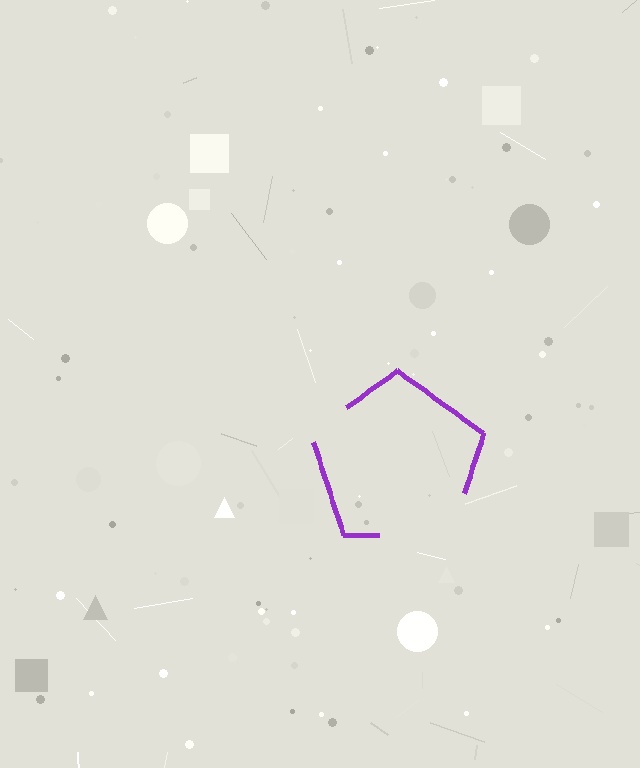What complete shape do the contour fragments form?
The contour fragments form a pentagon.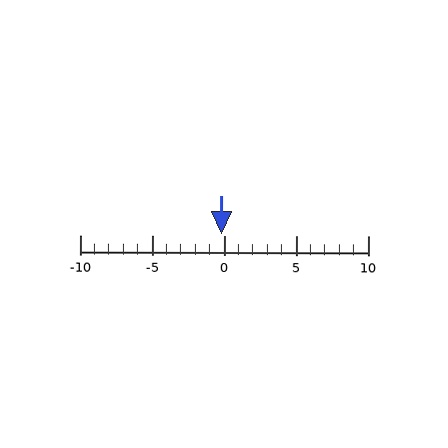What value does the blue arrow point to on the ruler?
The blue arrow points to approximately 0.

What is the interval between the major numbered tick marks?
The major tick marks are spaced 5 units apart.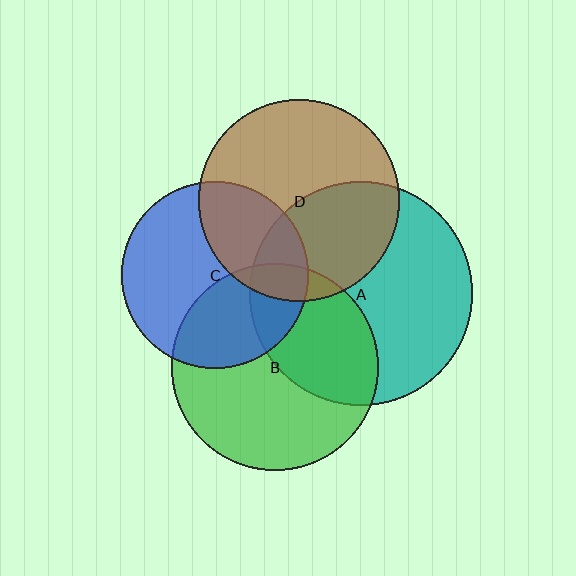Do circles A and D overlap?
Yes.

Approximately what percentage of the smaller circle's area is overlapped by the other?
Approximately 40%.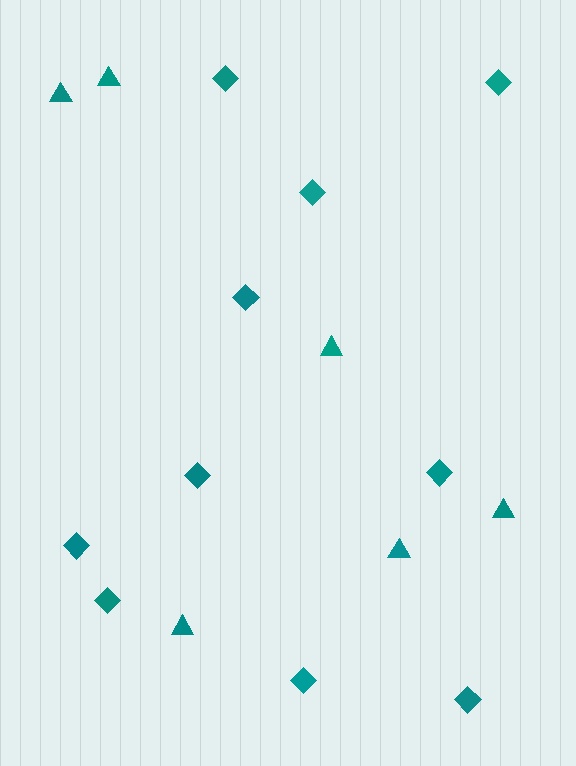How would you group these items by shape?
There are 2 groups: one group of triangles (6) and one group of diamonds (10).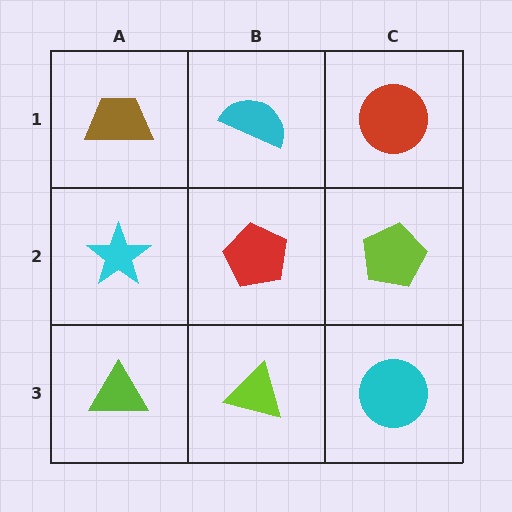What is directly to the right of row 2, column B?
A lime pentagon.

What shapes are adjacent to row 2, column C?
A red circle (row 1, column C), a cyan circle (row 3, column C), a red pentagon (row 2, column B).